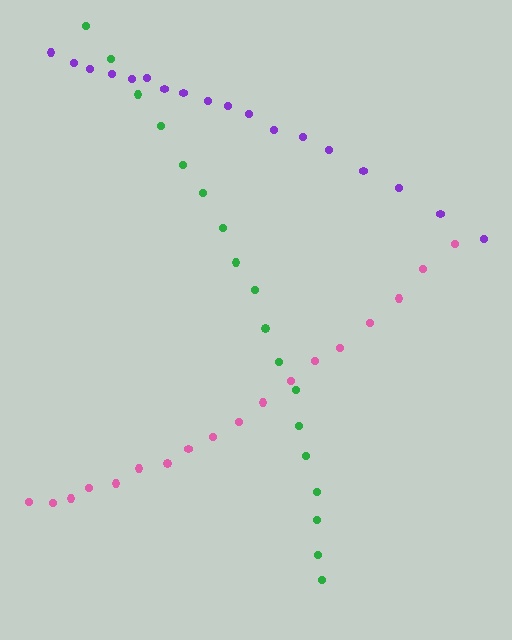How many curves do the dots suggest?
There are 3 distinct paths.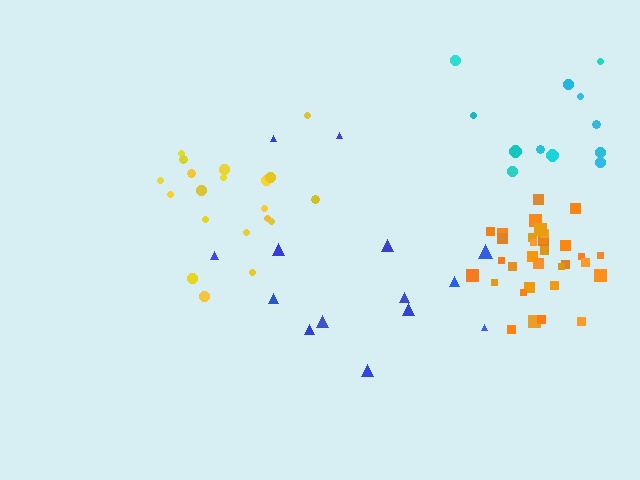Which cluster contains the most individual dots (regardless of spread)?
Orange (33).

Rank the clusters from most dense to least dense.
orange, yellow, cyan, blue.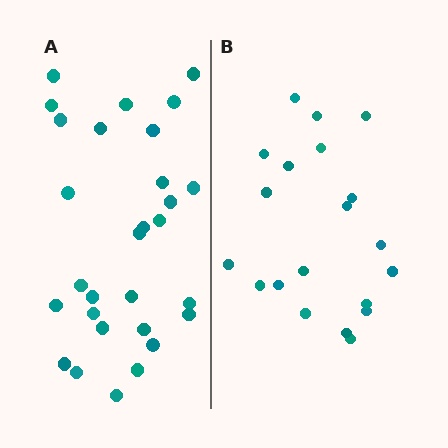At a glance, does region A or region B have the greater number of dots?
Region A (the left region) has more dots.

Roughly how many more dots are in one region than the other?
Region A has roughly 8 or so more dots than region B.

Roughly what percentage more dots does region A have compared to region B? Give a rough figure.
About 45% more.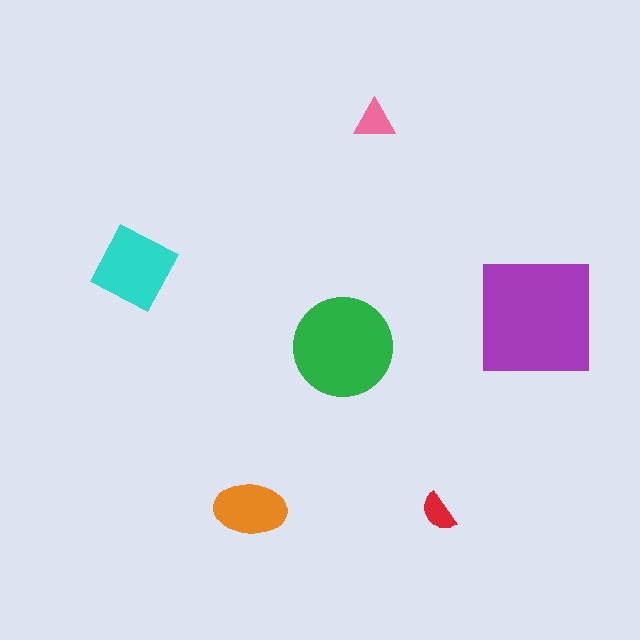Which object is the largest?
The purple square.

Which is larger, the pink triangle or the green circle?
The green circle.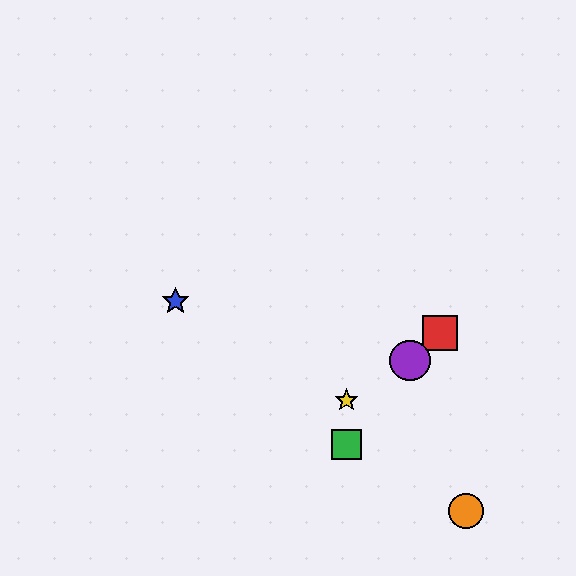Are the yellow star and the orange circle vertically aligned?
No, the yellow star is at x≈346 and the orange circle is at x≈466.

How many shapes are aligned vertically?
2 shapes (the green square, the yellow star) are aligned vertically.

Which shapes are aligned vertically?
The green square, the yellow star are aligned vertically.